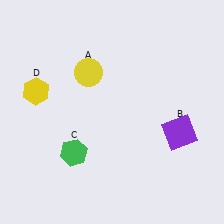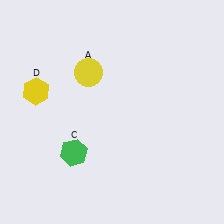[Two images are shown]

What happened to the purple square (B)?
The purple square (B) was removed in Image 2. It was in the bottom-right area of Image 1.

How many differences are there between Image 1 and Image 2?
There is 1 difference between the two images.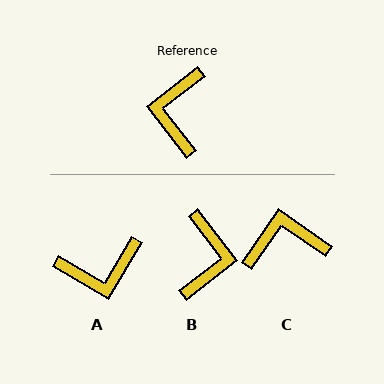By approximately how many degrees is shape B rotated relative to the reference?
Approximately 180 degrees counter-clockwise.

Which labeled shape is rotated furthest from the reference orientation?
B, about 180 degrees away.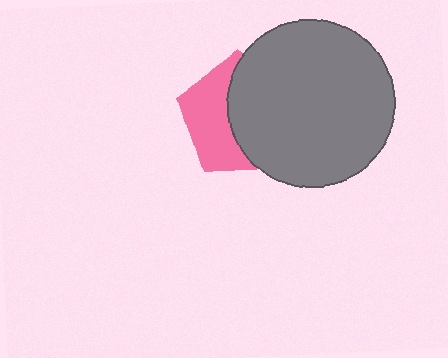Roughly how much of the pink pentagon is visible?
A small part of it is visible (roughly 44%).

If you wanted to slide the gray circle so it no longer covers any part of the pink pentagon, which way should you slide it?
Slide it right — that is the most direct way to separate the two shapes.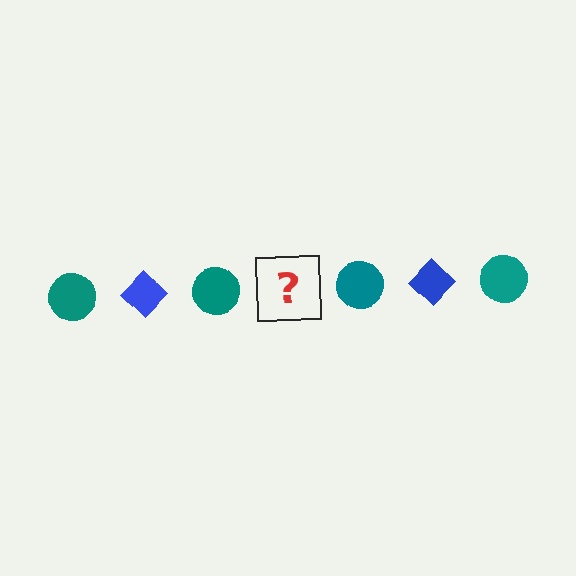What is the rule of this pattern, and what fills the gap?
The rule is that the pattern alternates between teal circle and blue diamond. The gap should be filled with a blue diamond.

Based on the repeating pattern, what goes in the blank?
The blank should be a blue diamond.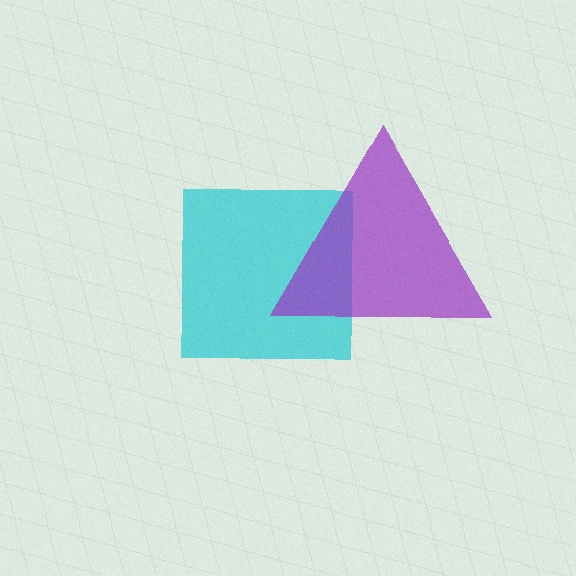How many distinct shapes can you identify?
There are 2 distinct shapes: a cyan square, a purple triangle.